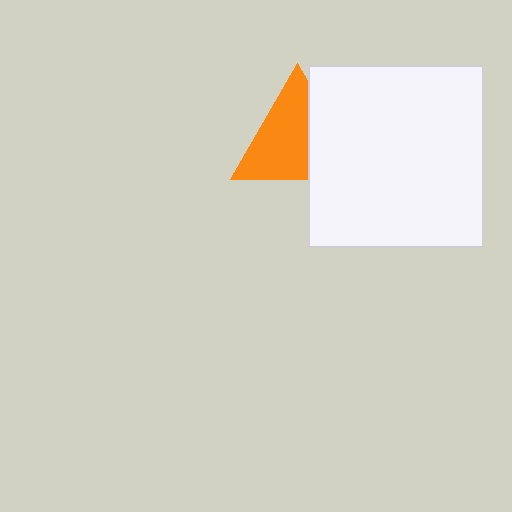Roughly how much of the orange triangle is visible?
About half of it is visible (roughly 64%).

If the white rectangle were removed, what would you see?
You would see the complete orange triangle.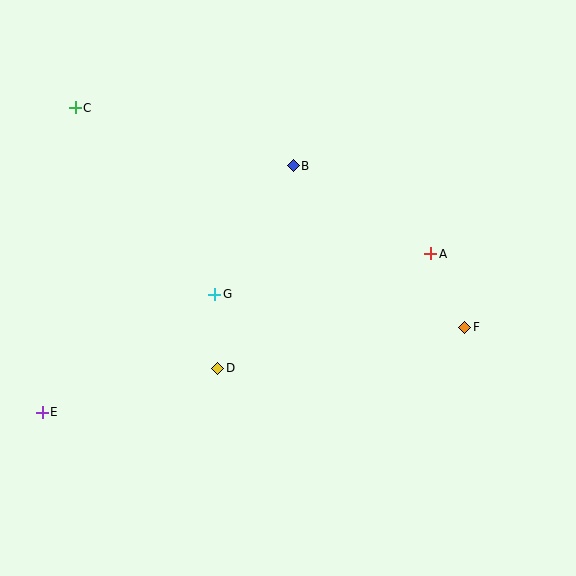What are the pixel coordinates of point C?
Point C is at (75, 108).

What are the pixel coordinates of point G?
Point G is at (215, 294).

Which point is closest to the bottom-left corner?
Point E is closest to the bottom-left corner.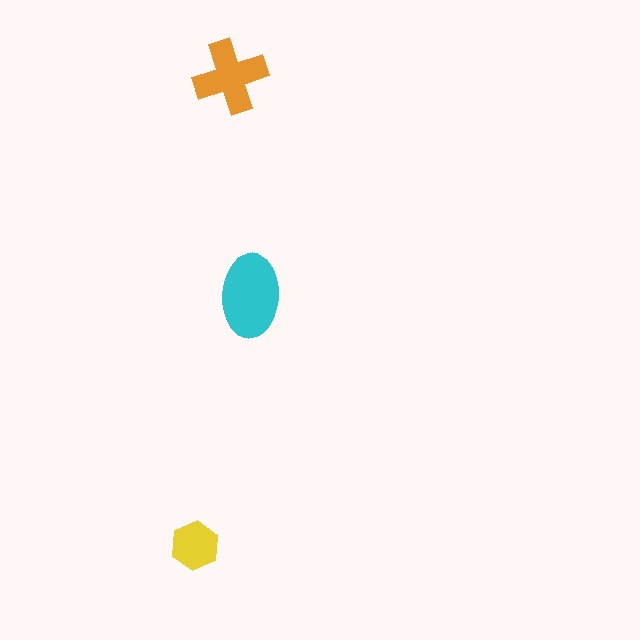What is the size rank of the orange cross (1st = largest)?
2nd.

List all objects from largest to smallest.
The cyan ellipse, the orange cross, the yellow hexagon.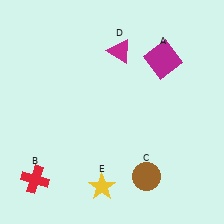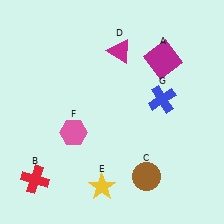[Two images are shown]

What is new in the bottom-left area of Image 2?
A pink hexagon (F) was added in the bottom-left area of Image 2.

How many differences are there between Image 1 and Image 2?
There are 2 differences between the two images.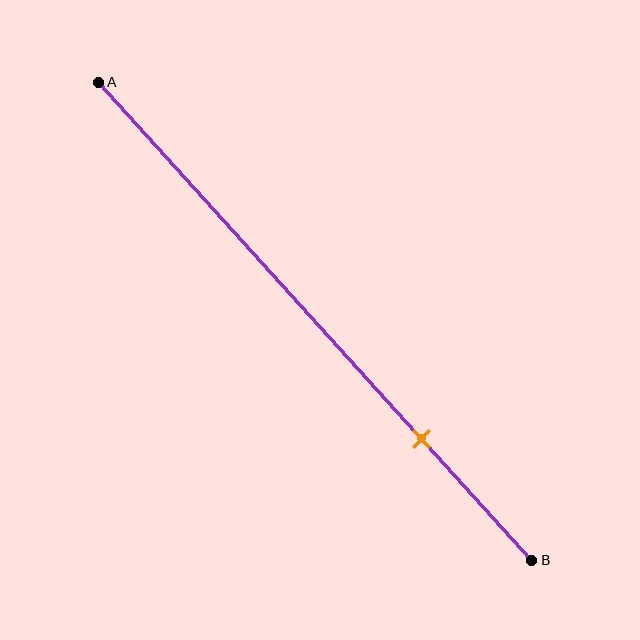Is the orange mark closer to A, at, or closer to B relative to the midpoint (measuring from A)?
The orange mark is closer to point B than the midpoint of segment AB.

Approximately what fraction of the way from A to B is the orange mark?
The orange mark is approximately 75% of the way from A to B.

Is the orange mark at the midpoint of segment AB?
No, the mark is at about 75% from A, not at the 50% midpoint.